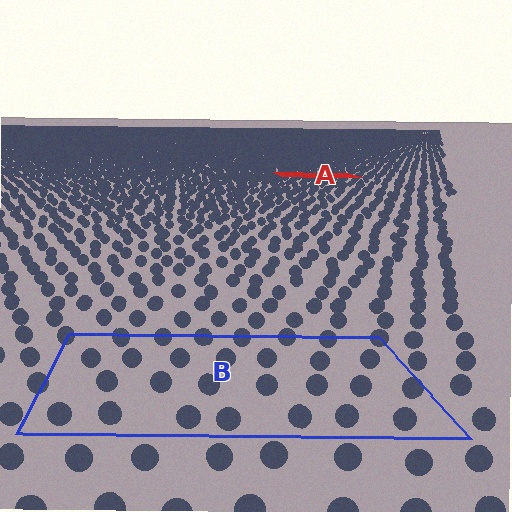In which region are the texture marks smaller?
The texture marks are smaller in region A, because it is farther away.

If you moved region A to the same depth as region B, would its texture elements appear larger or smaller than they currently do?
They would appear larger. At a closer depth, the same texture elements are projected at a bigger on-screen size.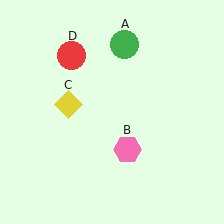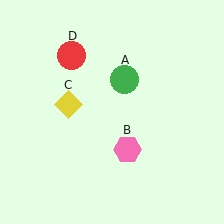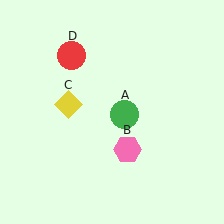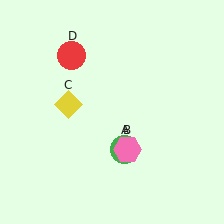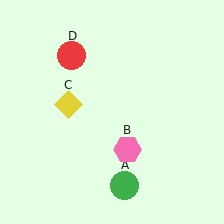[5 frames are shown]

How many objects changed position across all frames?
1 object changed position: green circle (object A).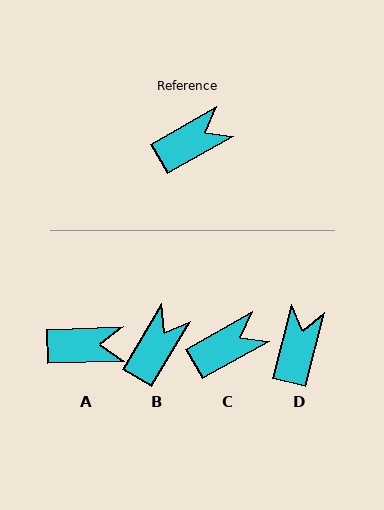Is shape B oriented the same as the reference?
No, it is off by about 30 degrees.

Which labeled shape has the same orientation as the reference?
C.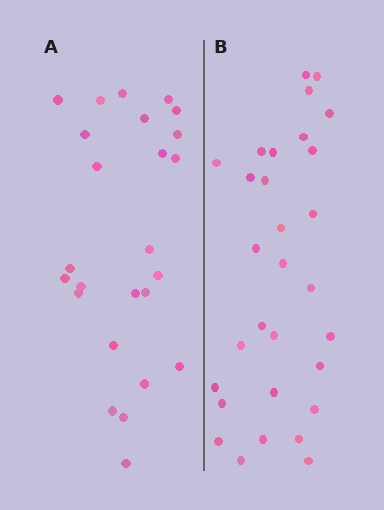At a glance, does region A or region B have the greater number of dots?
Region B (the right region) has more dots.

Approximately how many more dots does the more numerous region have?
Region B has about 5 more dots than region A.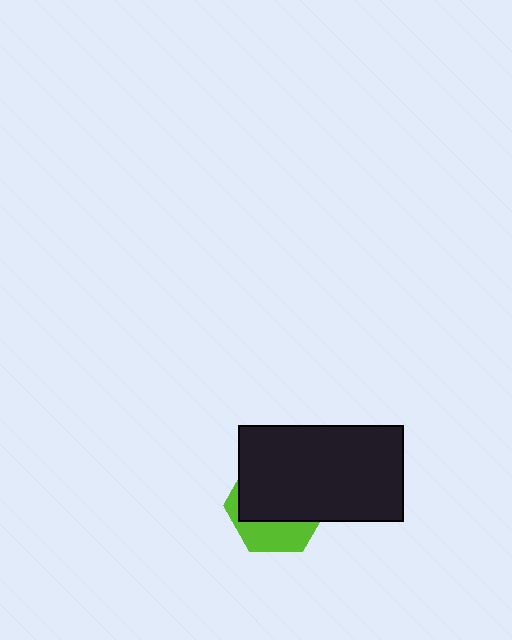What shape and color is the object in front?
The object in front is a black rectangle.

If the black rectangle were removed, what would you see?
You would see the complete lime hexagon.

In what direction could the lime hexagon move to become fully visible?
The lime hexagon could move down. That would shift it out from behind the black rectangle entirely.